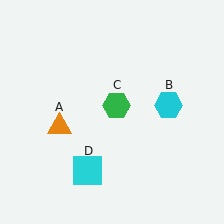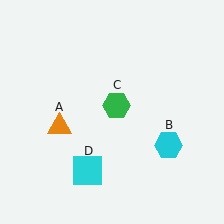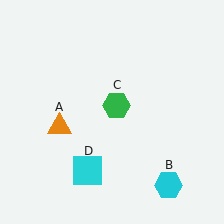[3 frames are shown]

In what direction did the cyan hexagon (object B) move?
The cyan hexagon (object B) moved down.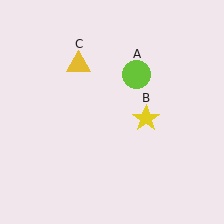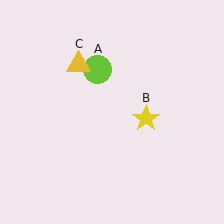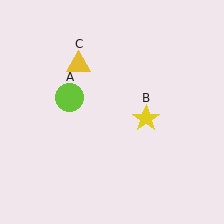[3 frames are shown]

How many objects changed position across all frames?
1 object changed position: lime circle (object A).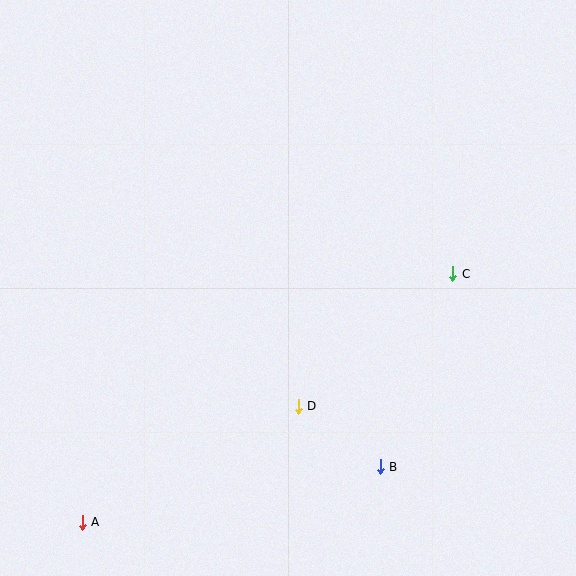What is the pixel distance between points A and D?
The distance between A and D is 245 pixels.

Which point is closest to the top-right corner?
Point C is closest to the top-right corner.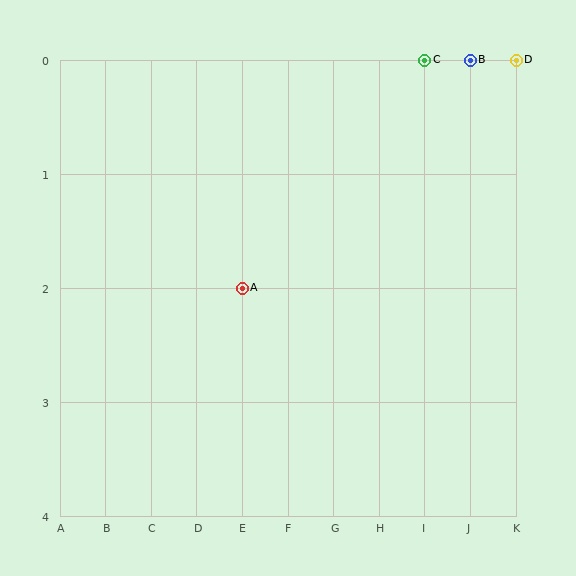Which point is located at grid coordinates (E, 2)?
Point A is at (E, 2).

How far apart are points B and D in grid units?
Points B and D are 1 column apart.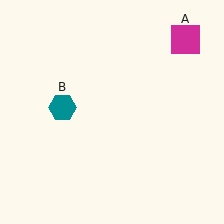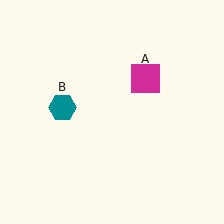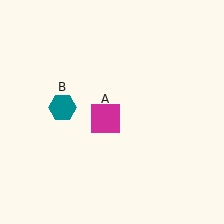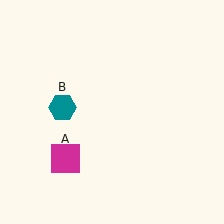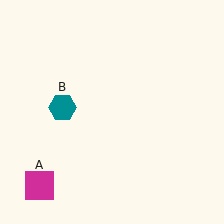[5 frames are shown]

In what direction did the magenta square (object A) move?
The magenta square (object A) moved down and to the left.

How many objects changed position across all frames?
1 object changed position: magenta square (object A).